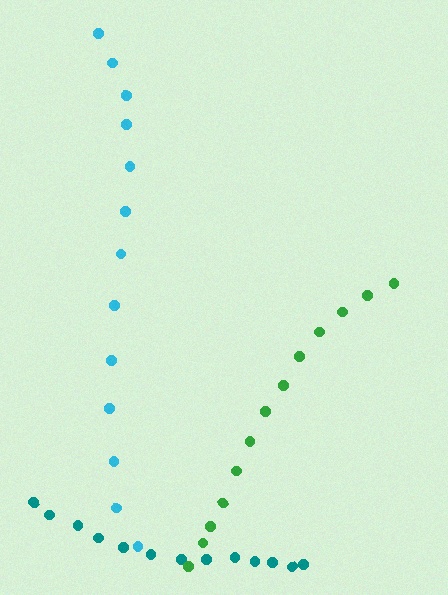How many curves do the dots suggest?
There are 3 distinct paths.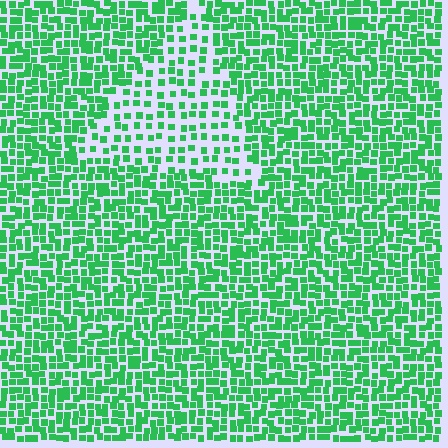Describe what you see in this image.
The image contains small green elements arranged at two different densities. A triangle-shaped region is visible where the elements are less densely packed than the surrounding area.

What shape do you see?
I see a triangle.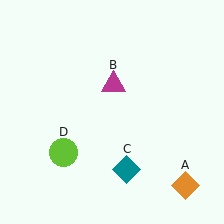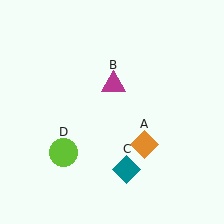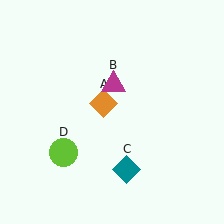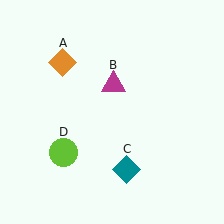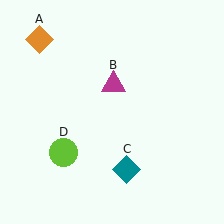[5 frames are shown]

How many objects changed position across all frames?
1 object changed position: orange diamond (object A).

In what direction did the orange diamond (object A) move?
The orange diamond (object A) moved up and to the left.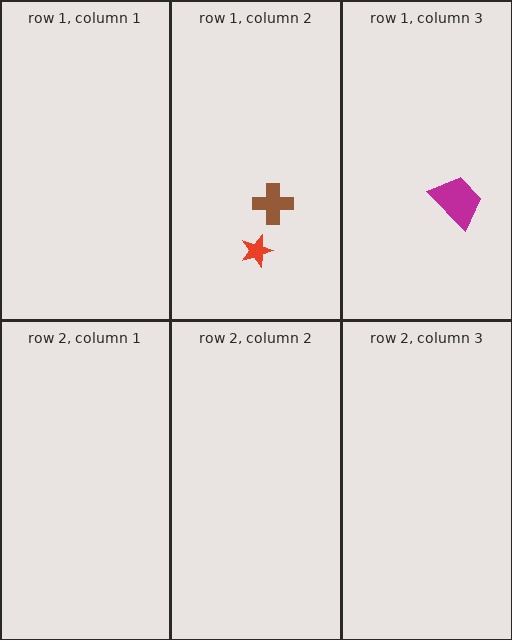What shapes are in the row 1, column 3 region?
The magenta trapezoid.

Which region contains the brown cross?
The row 1, column 2 region.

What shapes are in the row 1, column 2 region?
The red star, the brown cross.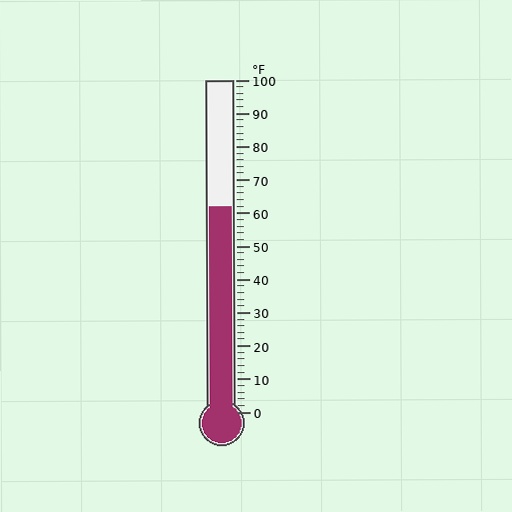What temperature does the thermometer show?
The thermometer shows approximately 62°F.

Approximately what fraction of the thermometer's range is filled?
The thermometer is filled to approximately 60% of its range.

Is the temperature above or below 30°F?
The temperature is above 30°F.